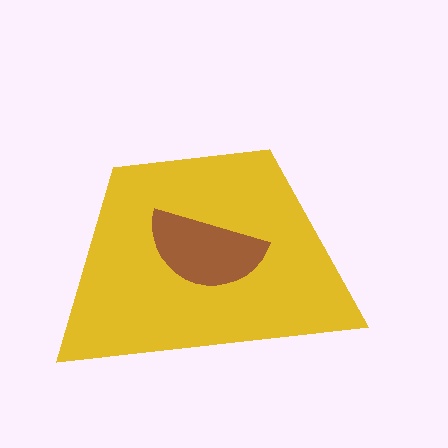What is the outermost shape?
The yellow trapezoid.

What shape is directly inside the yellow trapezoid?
The brown semicircle.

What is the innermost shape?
The brown semicircle.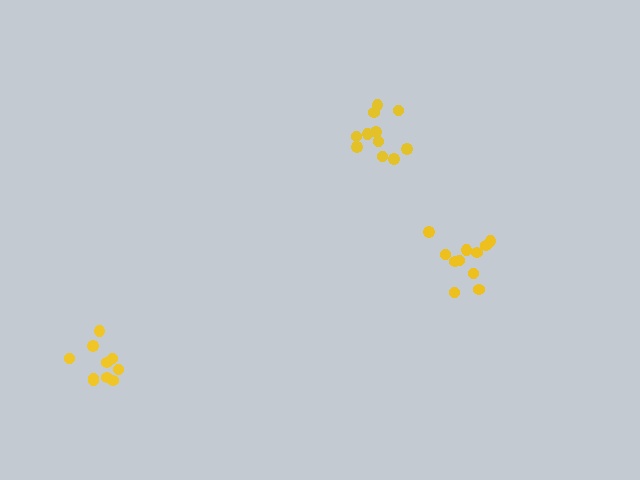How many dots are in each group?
Group 1: 11 dots, Group 2: 10 dots, Group 3: 11 dots (32 total).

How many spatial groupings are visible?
There are 3 spatial groupings.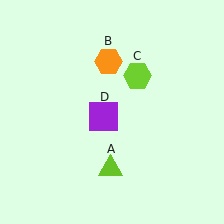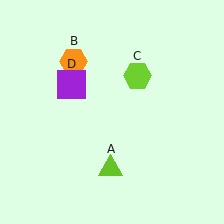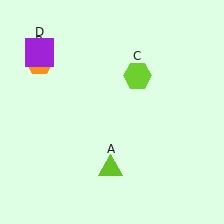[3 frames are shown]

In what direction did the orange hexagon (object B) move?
The orange hexagon (object B) moved left.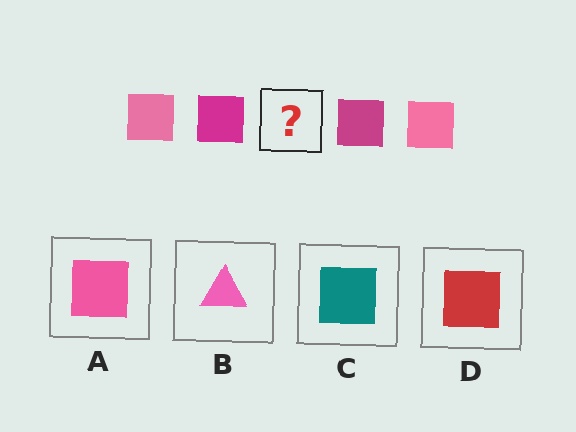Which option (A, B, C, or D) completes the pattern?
A.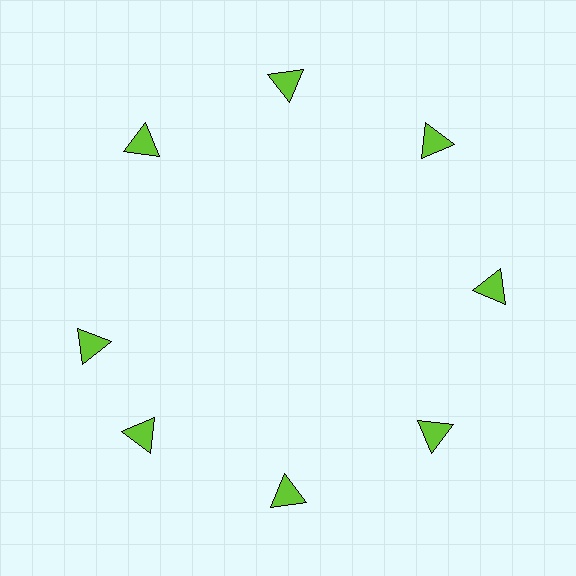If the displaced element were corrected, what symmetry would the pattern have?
It would have 8-fold rotational symmetry — the pattern would map onto itself every 45 degrees.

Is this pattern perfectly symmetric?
No. The 8 lime triangles are arranged in a ring, but one element near the 9 o'clock position is rotated out of alignment along the ring, breaking the 8-fold rotational symmetry.